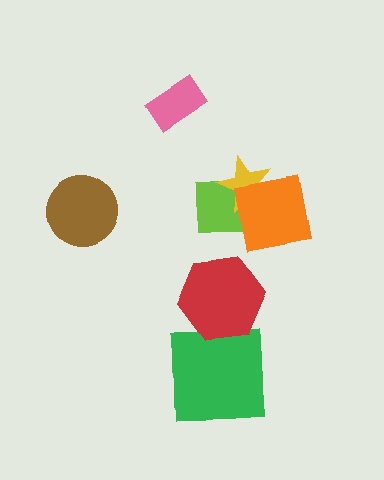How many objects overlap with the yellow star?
2 objects overlap with the yellow star.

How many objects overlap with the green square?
1 object overlaps with the green square.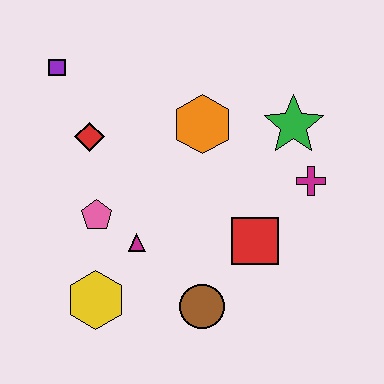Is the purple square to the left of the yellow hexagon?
Yes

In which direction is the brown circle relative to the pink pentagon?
The brown circle is to the right of the pink pentagon.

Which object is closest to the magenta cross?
The green star is closest to the magenta cross.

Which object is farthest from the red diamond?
The magenta cross is farthest from the red diamond.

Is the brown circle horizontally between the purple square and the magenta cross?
Yes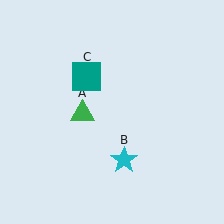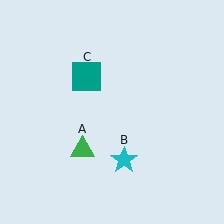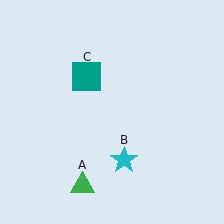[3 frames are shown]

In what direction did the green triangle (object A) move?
The green triangle (object A) moved down.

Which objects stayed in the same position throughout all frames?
Cyan star (object B) and teal square (object C) remained stationary.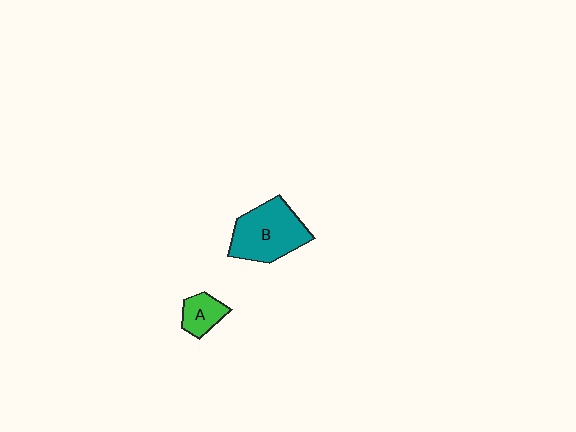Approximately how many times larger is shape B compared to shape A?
Approximately 2.5 times.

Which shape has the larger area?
Shape B (teal).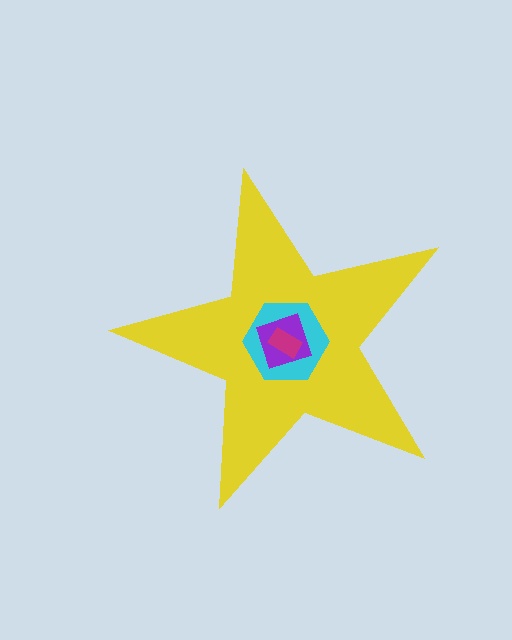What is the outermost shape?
The yellow star.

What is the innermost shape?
The magenta rectangle.